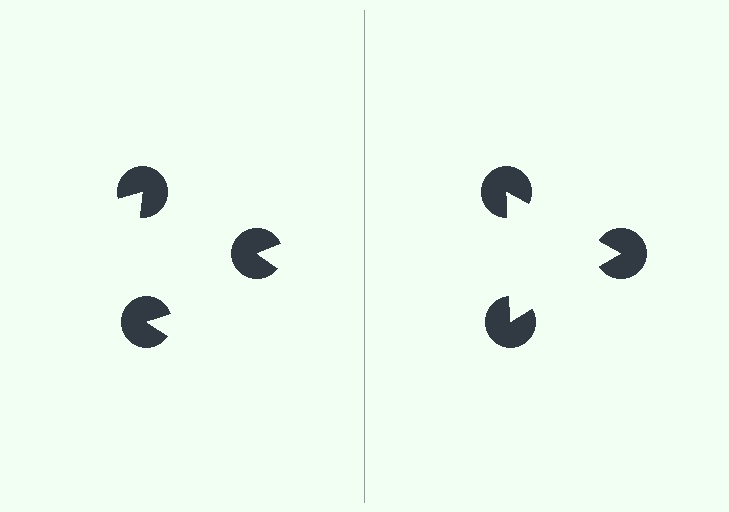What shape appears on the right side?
An illusory triangle.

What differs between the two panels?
The pac-man discs are positioned identically on both sides; only the wedge orientations differ. On the right they align to a triangle; on the left they are misaligned.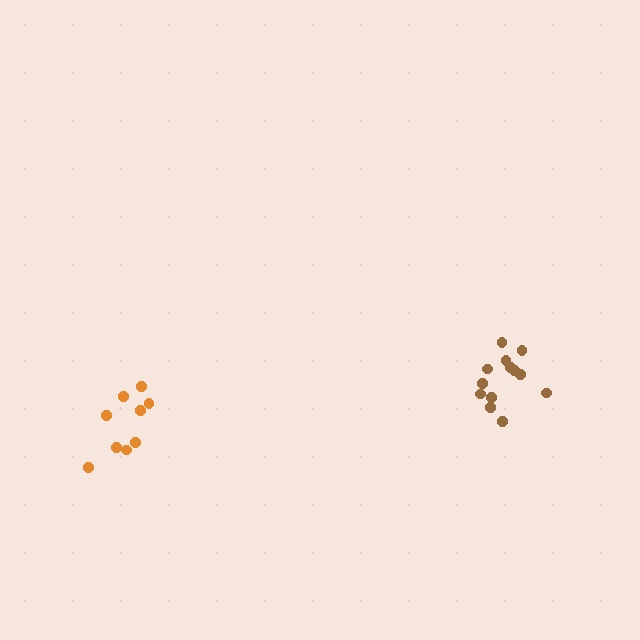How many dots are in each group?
Group 1: 9 dots, Group 2: 13 dots (22 total).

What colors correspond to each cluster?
The clusters are colored: orange, brown.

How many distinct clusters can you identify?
There are 2 distinct clusters.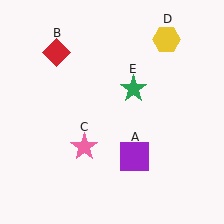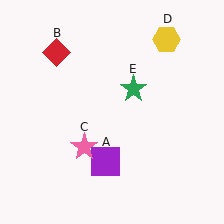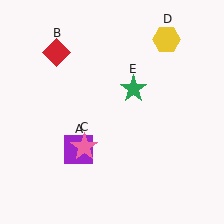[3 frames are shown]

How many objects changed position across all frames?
1 object changed position: purple square (object A).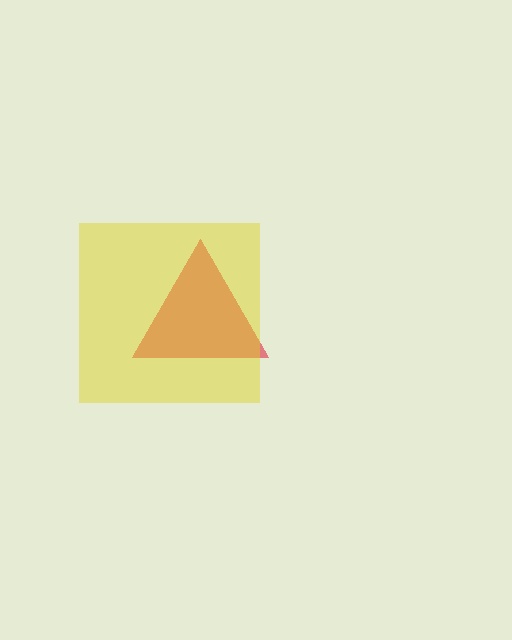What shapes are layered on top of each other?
The layered shapes are: a red triangle, a yellow square.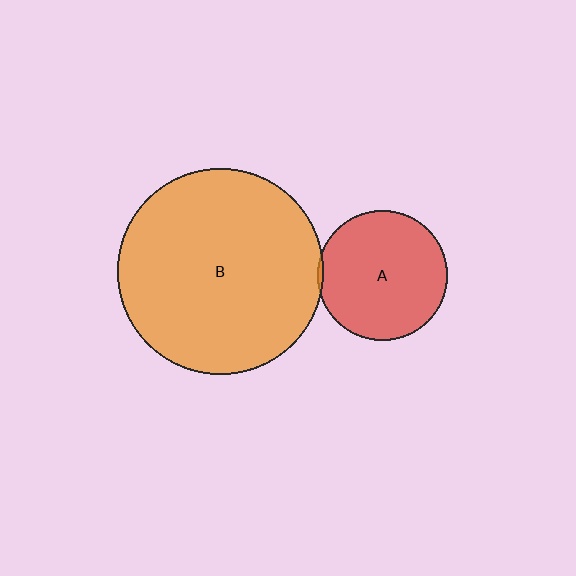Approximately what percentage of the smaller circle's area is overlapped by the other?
Approximately 5%.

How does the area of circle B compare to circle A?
Approximately 2.5 times.